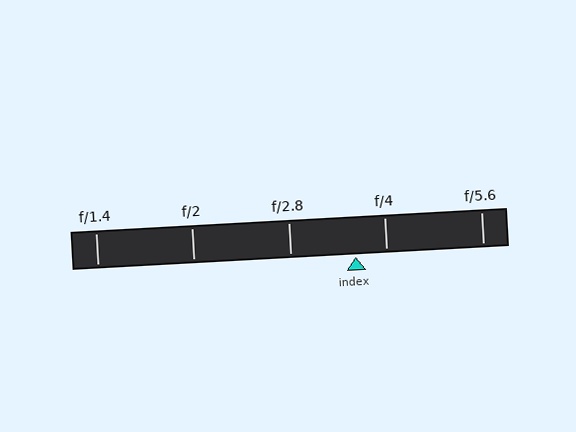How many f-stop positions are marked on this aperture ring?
There are 5 f-stop positions marked.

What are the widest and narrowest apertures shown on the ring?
The widest aperture shown is f/1.4 and the narrowest is f/5.6.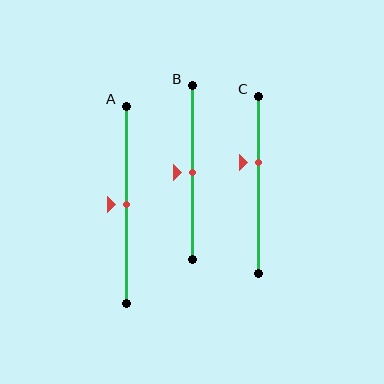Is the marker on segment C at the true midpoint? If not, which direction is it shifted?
No, the marker on segment C is shifted upward by about 13% of the segment length.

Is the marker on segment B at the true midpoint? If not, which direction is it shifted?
Yes, the marker on segment B is at the true midpoint.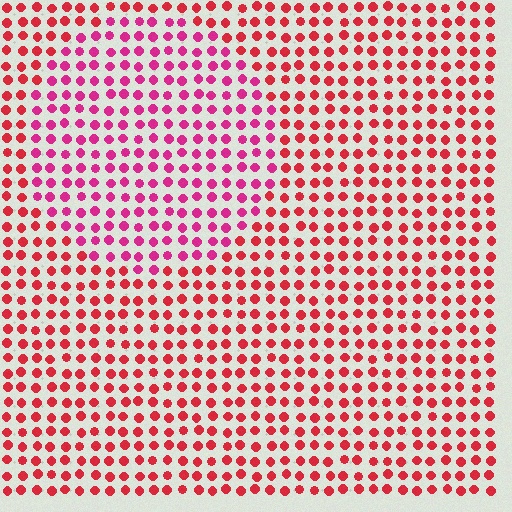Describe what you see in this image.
The image is filled with small red elements in a uniform arrangement. A circle-shaped region is visible where the elements are tinted to a slightly different hue, forming a subtle color boundary.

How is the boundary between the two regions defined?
The boundary is defined purely by a slight shift in hue (about 29 degrees). Spacing, size, and orientation are identical on both sides.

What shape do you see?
I see a circle.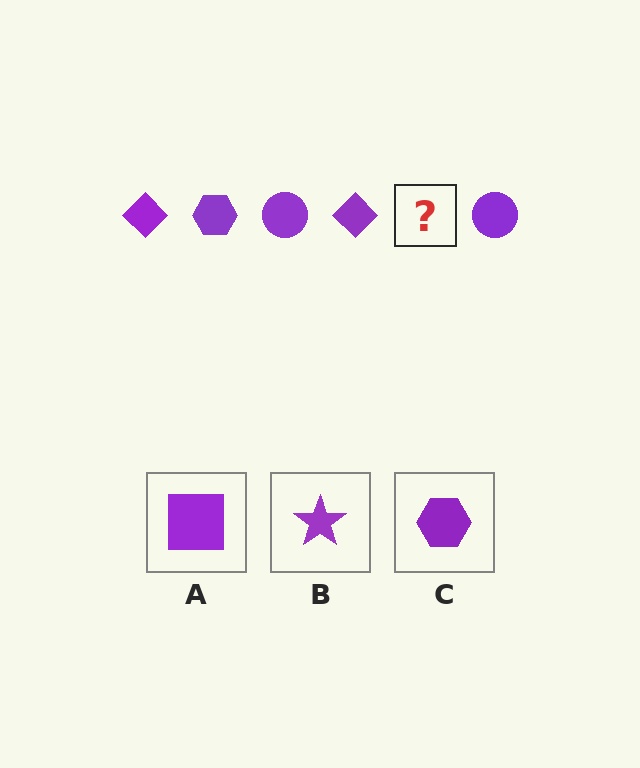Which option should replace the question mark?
Option C.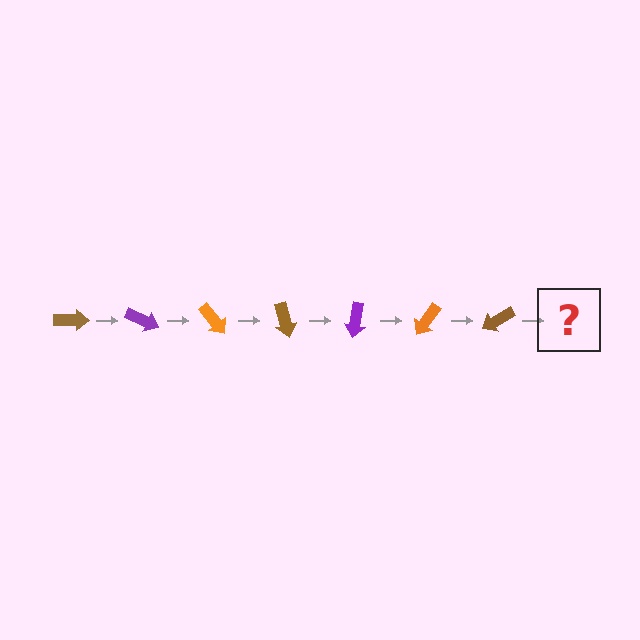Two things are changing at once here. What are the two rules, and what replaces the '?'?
The two rules are that it rotates 25 degrees each step and the color cycles through brown, purple, and orange. The '?' should be a purple arrow, rotated 175 degrees from the start.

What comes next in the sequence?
The next element should be a purple arrow, rotated 175 degrees from the start.